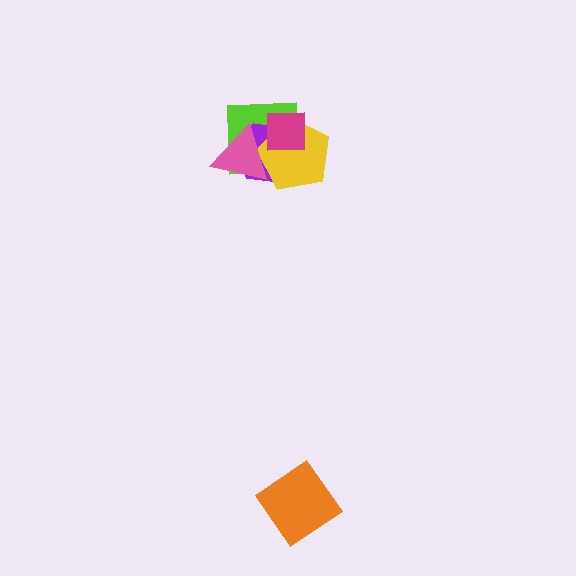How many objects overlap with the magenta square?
4 objects overlap with the magenta square.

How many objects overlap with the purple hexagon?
4 objects overlap with the purple hexagon.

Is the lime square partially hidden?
Yes, it is partially covered by another shape.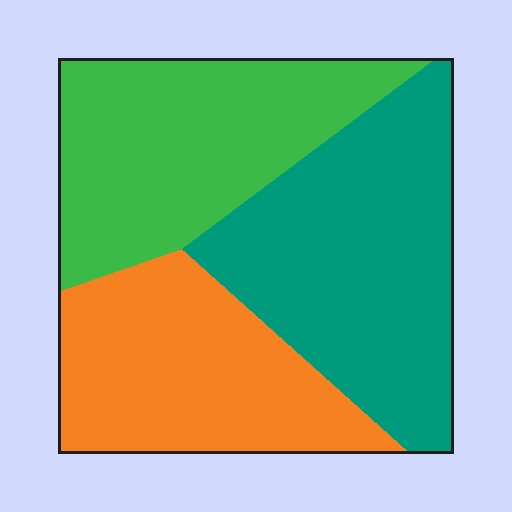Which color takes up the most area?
Teal, at roughly 40%.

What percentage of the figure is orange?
Orange covers about 30% of the figure.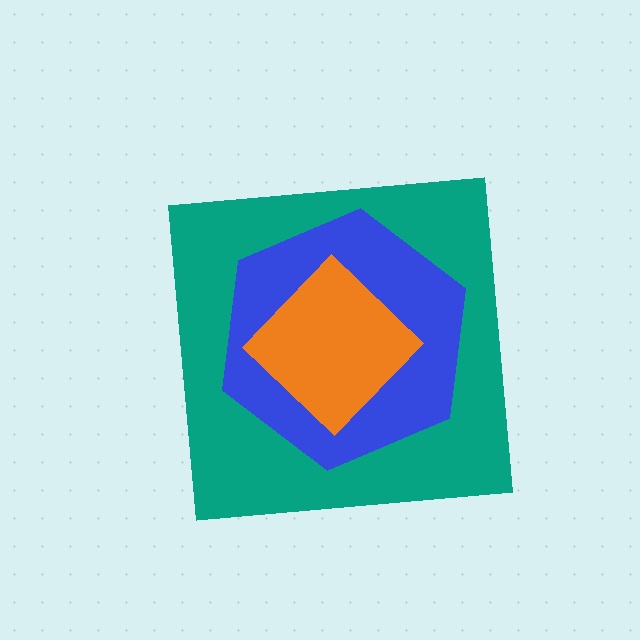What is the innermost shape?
The orange diamond.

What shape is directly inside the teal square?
The blue hexagon.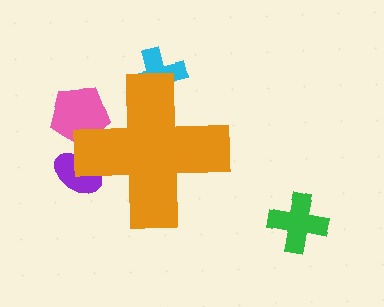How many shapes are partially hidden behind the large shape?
3 shapes are partially hidden.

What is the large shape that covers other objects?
An orange cross.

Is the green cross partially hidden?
No, the green cross is fully visible.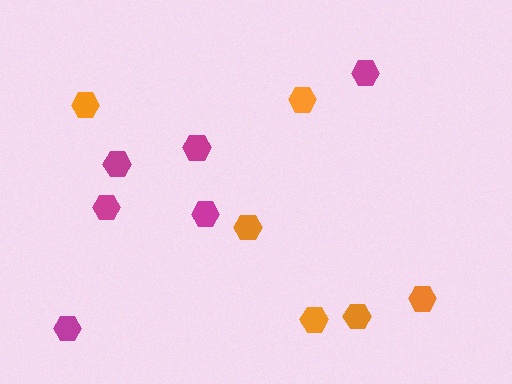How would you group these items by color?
There are 2 groups: one group of orange hexagons (6) and one group of magenta hexagons (6).